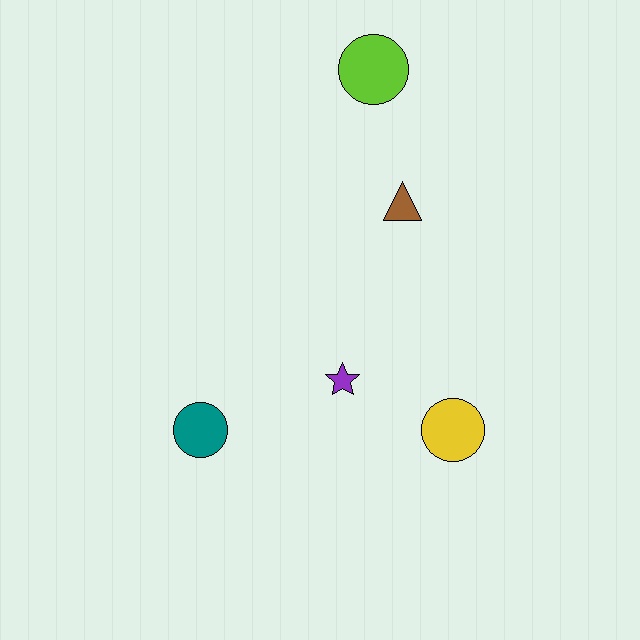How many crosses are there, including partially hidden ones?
There are no crosses.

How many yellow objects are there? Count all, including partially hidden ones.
There is 1 yellow object.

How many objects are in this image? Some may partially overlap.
There are 5 objects.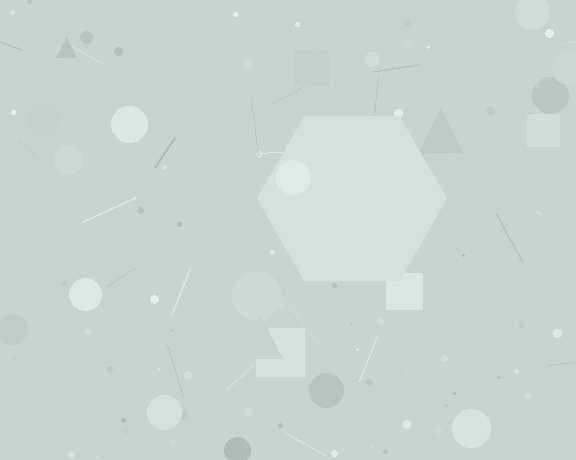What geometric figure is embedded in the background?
A hexagon is embedded in the background.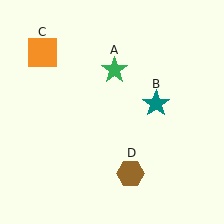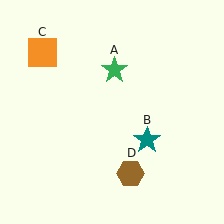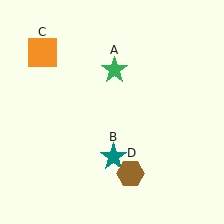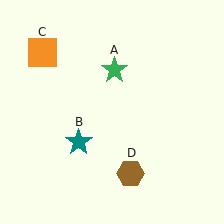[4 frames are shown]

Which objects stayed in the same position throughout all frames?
Green star (object A) and orange square (object C) and brown hexagon (object D) remained stationary.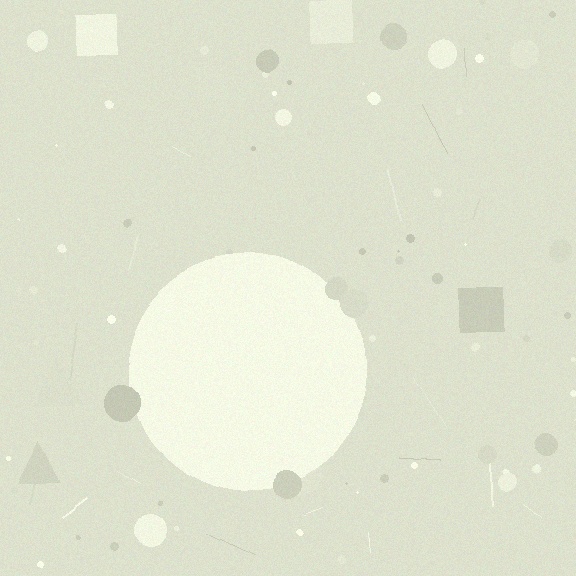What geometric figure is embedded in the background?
A circle is embedded in the background.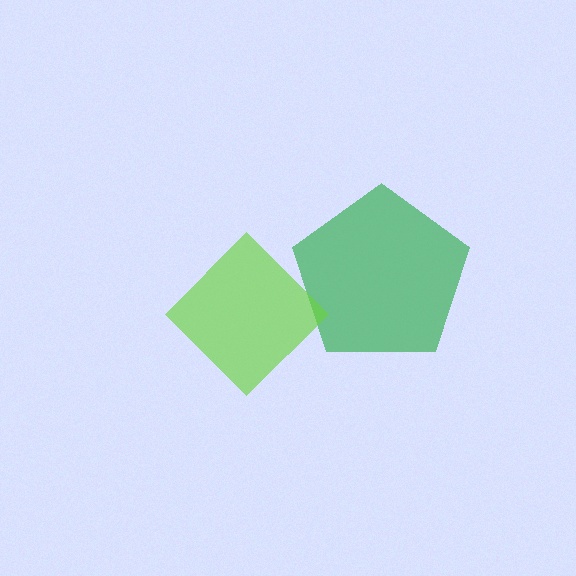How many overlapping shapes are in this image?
There are 2 overlapping shapes in the image.